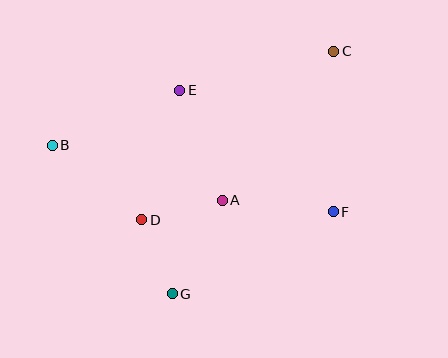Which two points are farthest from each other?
Points B and C are farthest from each other.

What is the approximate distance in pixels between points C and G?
The distance between C and G is approximately 292 pixels.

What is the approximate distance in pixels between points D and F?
The distance between D and F is approximately 192 pixels.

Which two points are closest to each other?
Points D and G are closest to each other.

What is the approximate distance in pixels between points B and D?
The distance between B and D is approximately 116 pixels.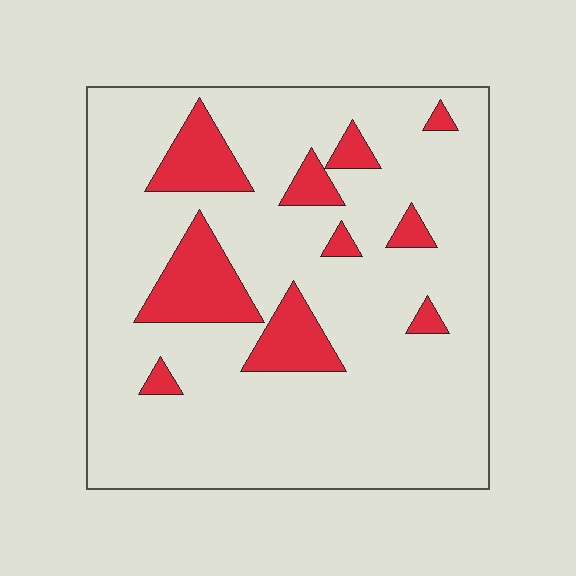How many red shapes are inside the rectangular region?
10.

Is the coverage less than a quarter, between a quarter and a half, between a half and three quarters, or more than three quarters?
Less than a quarter.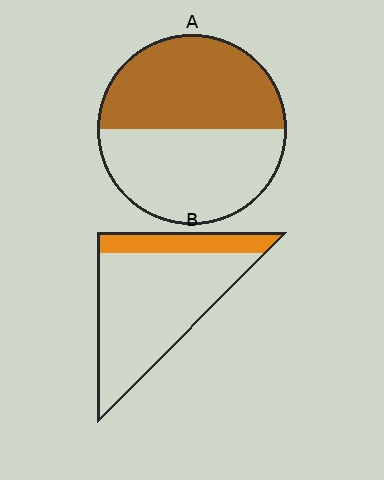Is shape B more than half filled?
No.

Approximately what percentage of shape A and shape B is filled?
A is approximately 50% and B is approximately 20%.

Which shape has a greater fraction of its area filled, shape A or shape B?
Shape A.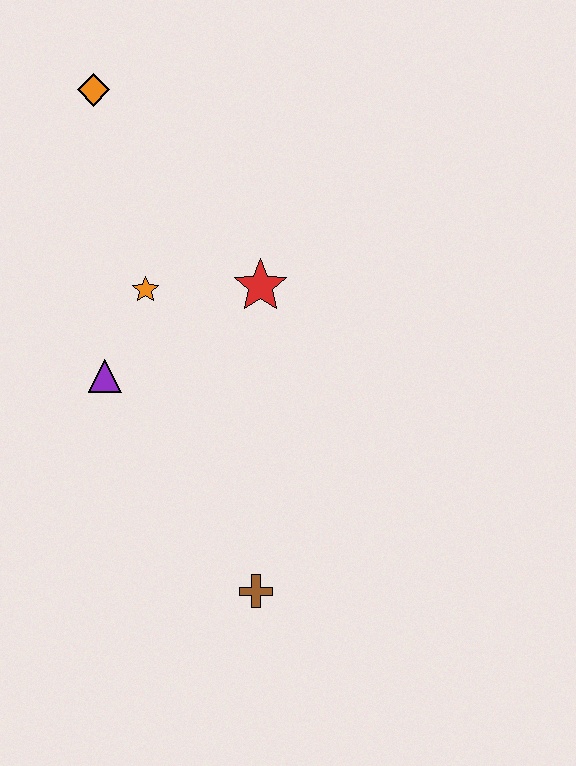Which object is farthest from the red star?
The brown cross is farthest from the red star.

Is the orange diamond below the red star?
No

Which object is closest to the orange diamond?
The orange star is closest to the orange diamond.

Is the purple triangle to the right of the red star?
No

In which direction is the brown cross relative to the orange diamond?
The brown cross is below the orange diamond.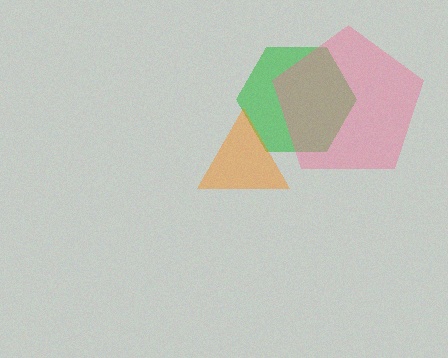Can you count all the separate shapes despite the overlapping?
Yes, there are 3 separate shapes.